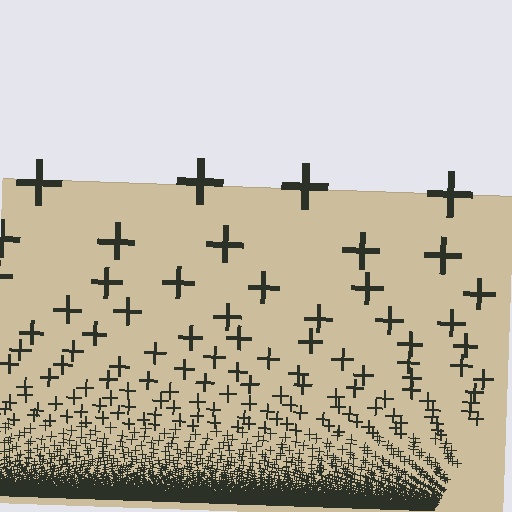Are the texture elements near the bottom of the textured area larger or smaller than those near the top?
Smaller. The gradient is inverted — elements near the bottom are smaller and denser.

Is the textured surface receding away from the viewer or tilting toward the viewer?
The surface appears to tilt toward the viewer. Texture elements get larger and sparser toward the top.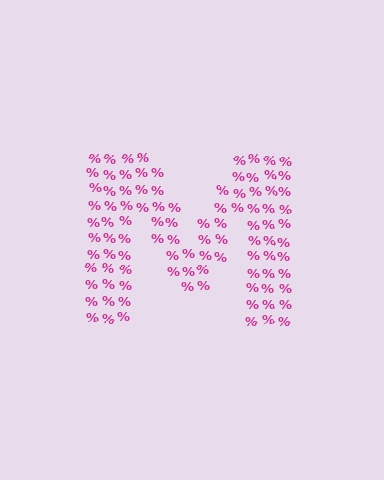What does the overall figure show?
The overall figure shows the letter M.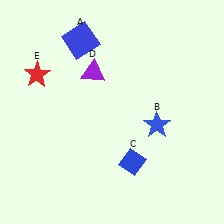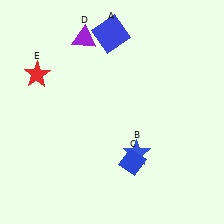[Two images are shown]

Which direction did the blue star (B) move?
The blue star (B) moved down.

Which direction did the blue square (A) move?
The blue square (A) moved right.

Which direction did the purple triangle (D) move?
The purple triangle (D) moved up.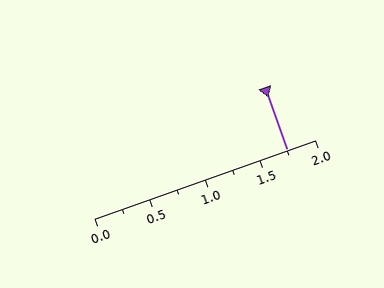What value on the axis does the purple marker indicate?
The marker indicates approximately 1.75.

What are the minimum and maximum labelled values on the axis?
The axis runs from 0.0 to 2.0.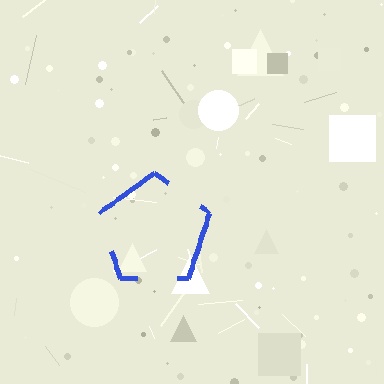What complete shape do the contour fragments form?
The contour fragments form a pentagon.